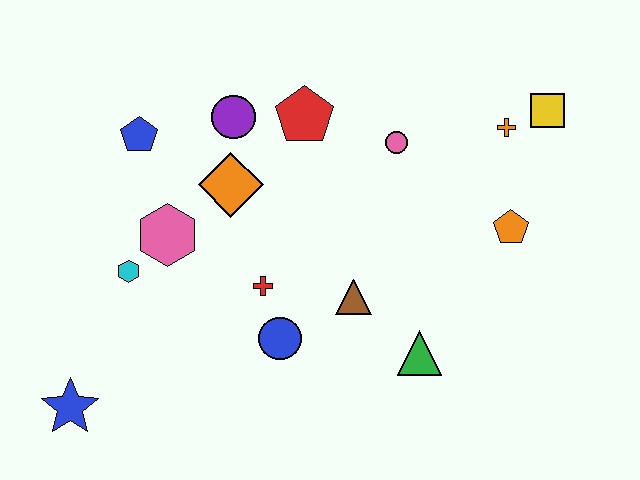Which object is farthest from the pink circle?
The blue star is farthest from the pink circle.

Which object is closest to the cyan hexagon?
The pink hexagon is closest to the cyan hexagon.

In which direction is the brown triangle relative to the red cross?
The brown triangle is to the right of the red cross.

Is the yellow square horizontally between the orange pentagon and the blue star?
No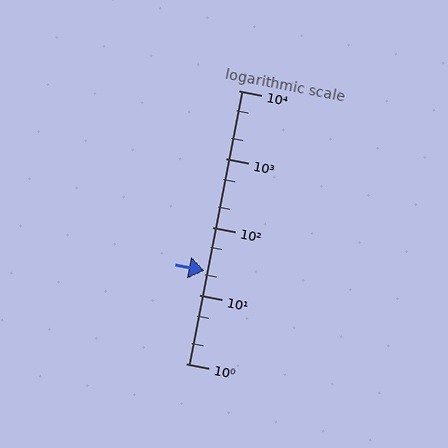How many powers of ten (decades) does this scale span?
The scale spans 4 decades, from 1 to 10000.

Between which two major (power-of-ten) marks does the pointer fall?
The pointer is between 10 and 100.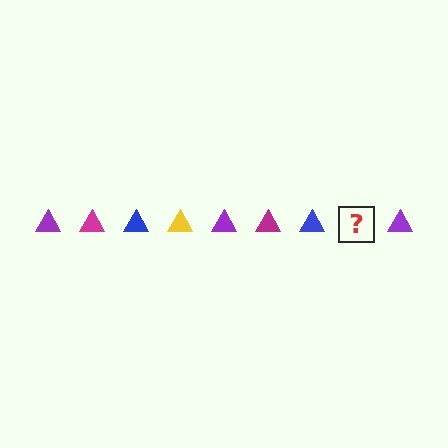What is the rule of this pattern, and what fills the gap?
The rule is that the pattern cycles through purple, magenta, blue, yellow triangles. The gap should be filled with a yellow triangle.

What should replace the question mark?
The question mark should be replaced with a yellow triangle.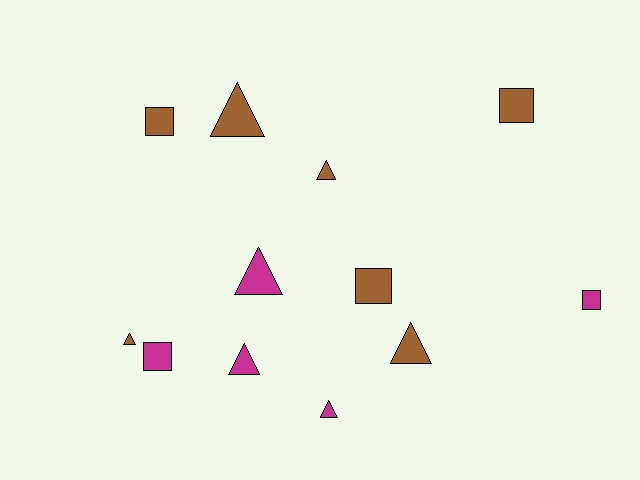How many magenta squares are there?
There are 2 magenta squares.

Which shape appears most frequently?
Triangle, with 7 objects.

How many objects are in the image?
There are 12 objects.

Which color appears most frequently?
Brown, with 7 objects.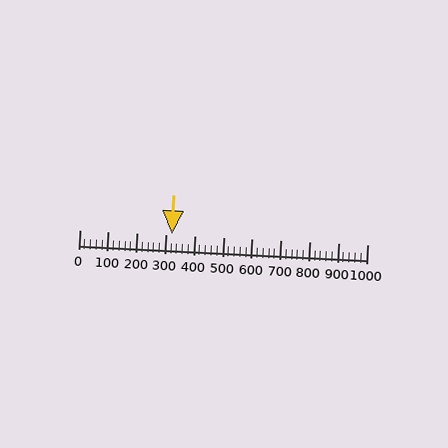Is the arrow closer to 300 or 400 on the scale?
The arrow is closer to 300.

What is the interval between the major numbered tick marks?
The major tick marks are spaced 100 units apart.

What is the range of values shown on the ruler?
The ruler shows values from 0 to 1000.